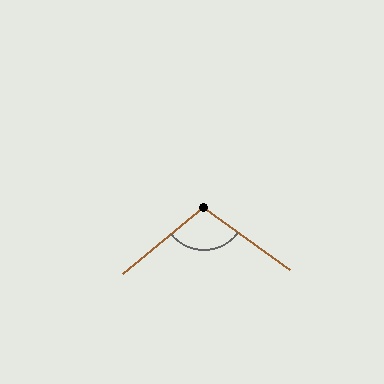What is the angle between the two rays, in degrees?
Approximately 104 degrees.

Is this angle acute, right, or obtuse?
It is obtuse.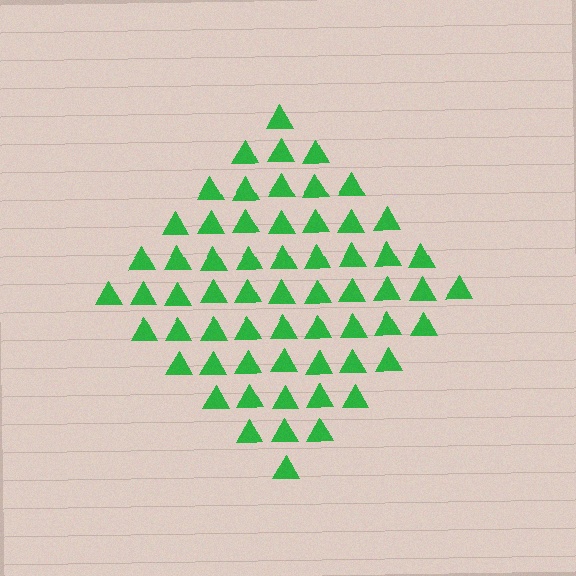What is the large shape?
The large shape is a diamond.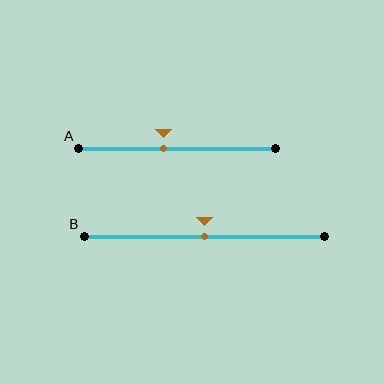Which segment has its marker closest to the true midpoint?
Segment B has its marker closest to the true midpoint.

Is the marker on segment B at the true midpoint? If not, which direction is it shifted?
Yes, the marker on segment B is at the true midpoint.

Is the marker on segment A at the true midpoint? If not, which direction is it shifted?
No, the marker on segment A is shifted to the left by about 7% of the segment length.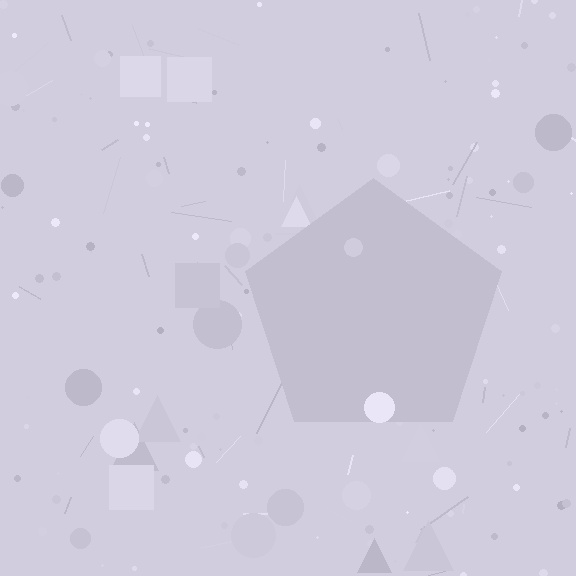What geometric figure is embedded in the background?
A pentagon is embedded in the background.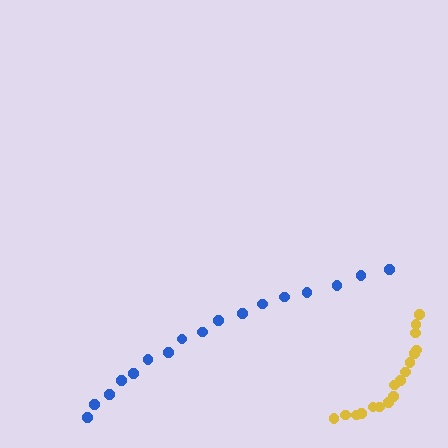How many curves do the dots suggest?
There are 2 distinct paths.